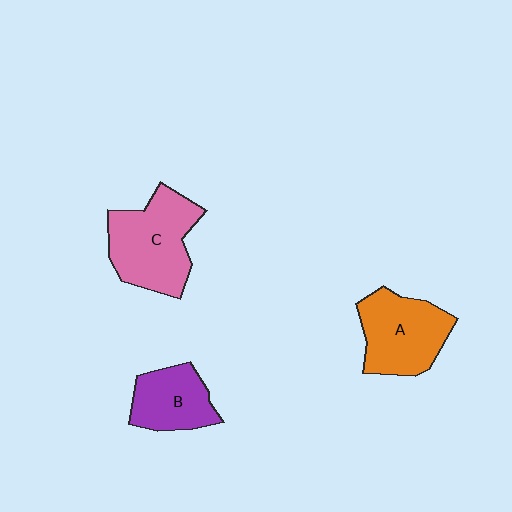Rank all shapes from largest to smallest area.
From largest to smallest: C (pink), A (orange), B (purple).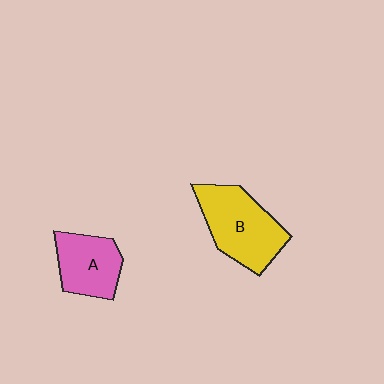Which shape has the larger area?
Shape B (yellow).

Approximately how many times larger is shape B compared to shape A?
Approximately 1.4 times.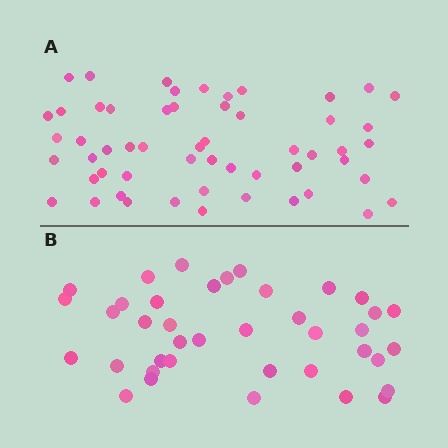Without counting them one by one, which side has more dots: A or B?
Region A (the top region) has more dots.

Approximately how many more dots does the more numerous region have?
Region A has approximately 15 more dots than region B.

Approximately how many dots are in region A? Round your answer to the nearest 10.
About 60 dots. (The exact count is 55, which rounds to 60.)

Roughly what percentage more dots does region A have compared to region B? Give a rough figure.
About 40% more.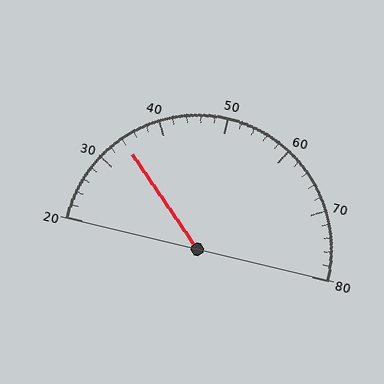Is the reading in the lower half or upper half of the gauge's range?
The reading is in the lower half of the range (20 to 80).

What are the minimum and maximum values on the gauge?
The gauge ranges from 20 to 80.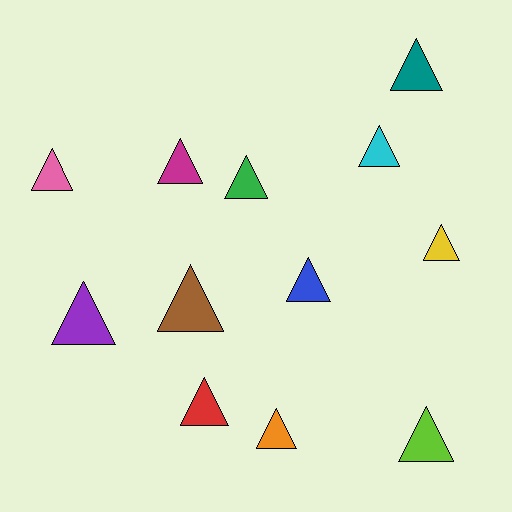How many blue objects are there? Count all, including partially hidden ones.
There is 1 blue object.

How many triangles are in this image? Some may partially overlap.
There are 12 triangles.